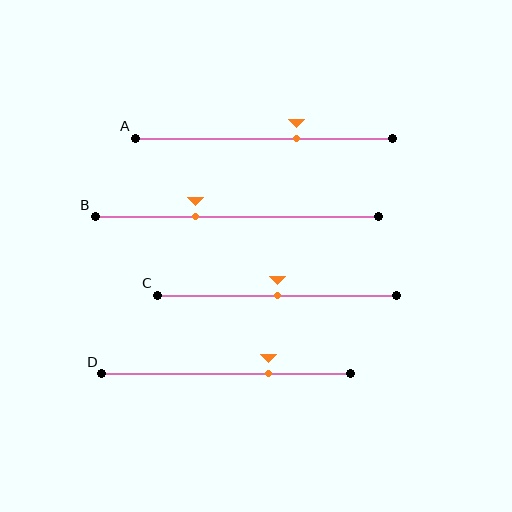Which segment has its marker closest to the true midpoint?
Segment C has its marker closest to the true midpoint.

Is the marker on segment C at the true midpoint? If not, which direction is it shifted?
Yes, the marker on segment C is at the true midpoint.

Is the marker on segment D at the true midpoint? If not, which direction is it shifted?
No, the marker on segment D is shifted to the right by about 17% of the segment length.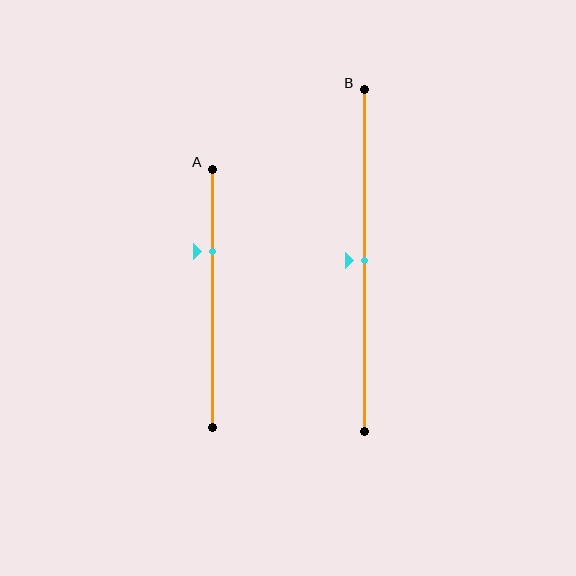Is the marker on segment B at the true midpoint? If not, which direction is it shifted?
Yes, the marker on segment B is at the true midpoint.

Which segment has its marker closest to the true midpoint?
Segment B has its marker closest to the true midpoint.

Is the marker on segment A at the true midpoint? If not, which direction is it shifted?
No, the marker on segment A is shifted upward by about 18% of the segment length.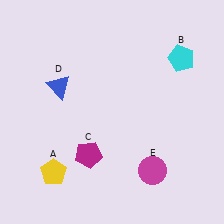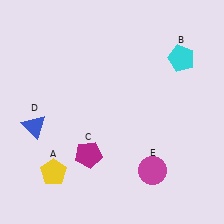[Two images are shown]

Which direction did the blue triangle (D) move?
The blue triangle (D) moved down.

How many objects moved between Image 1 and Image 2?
1 object moved between the two images.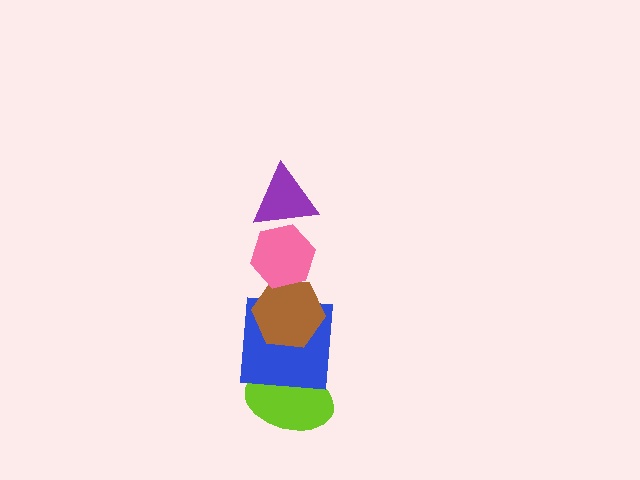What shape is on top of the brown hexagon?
The pink hexagon is on top of the brown hexagon.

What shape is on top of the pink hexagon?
The purple triangle is on top of the pink hexagon.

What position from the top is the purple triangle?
The purple triangle is 1st from the top.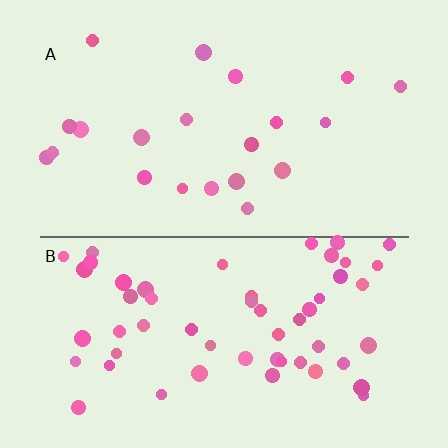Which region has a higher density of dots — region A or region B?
B (the bottom).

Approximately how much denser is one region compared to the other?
Approximately 2.7× — region B over region A.